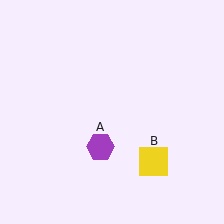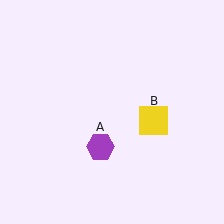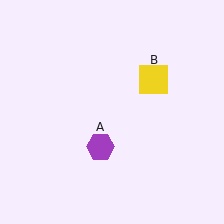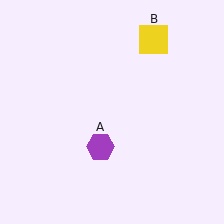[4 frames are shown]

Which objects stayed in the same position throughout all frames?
Purple hexagon (object A) remained stationary.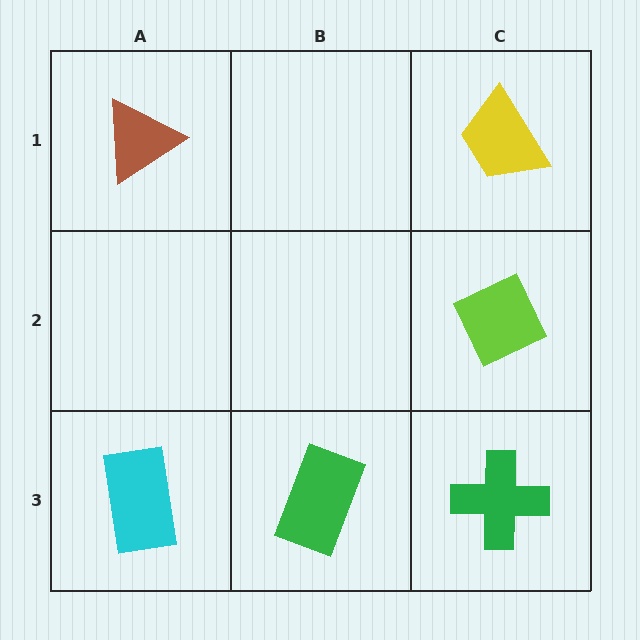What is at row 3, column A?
A cyan rectangle.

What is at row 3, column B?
A green rectangle.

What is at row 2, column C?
A lime diamond.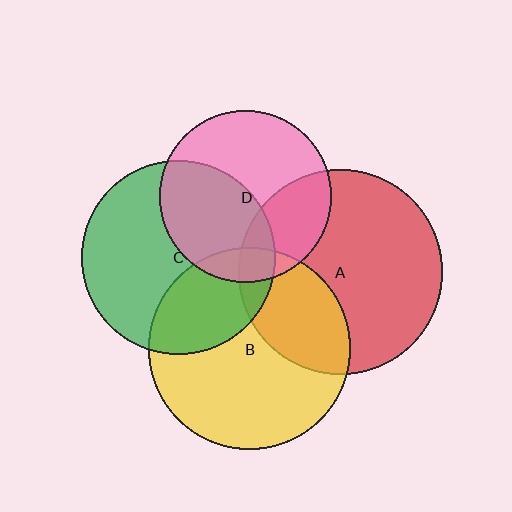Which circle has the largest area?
Circle A (red).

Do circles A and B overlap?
Yes.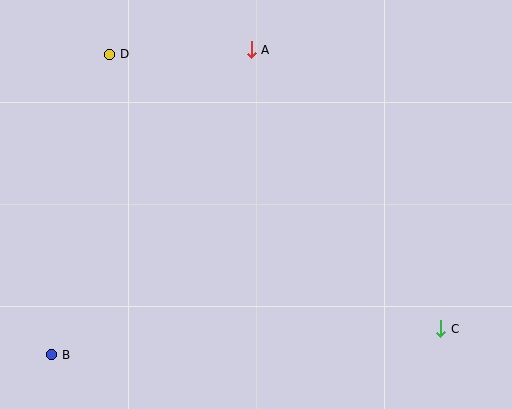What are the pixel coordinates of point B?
Point B is at (52, 355).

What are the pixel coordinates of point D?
Point D is at (110, 54).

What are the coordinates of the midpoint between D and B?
The midpoint between D and B is at (81, 205).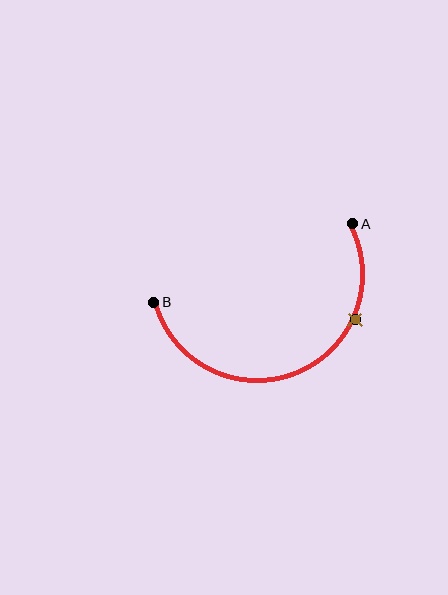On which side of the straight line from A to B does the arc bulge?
The arc bulges below the straight line connecting A and B.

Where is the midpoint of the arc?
The arc midpoint is the point on the curve farthest from the straight line joining A and B. It sits below that line.